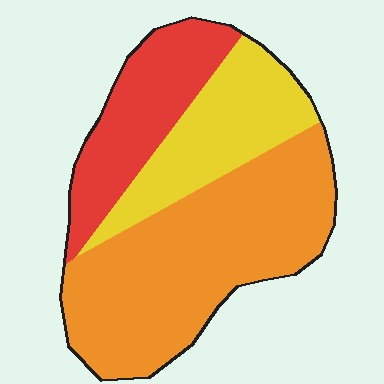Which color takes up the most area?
Orange, at roughly 50%.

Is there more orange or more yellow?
Orange.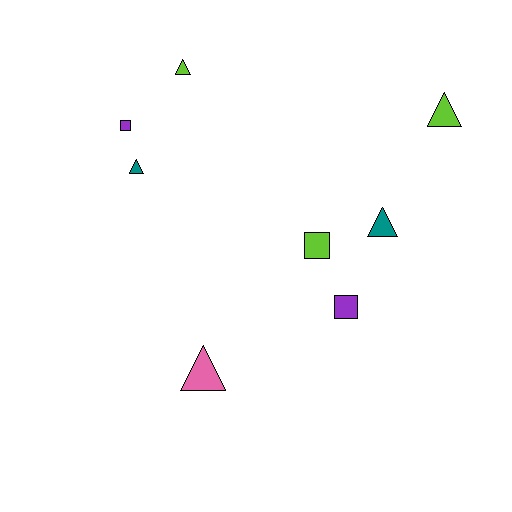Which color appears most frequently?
Lime, with 3 objects.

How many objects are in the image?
There are 8 objects.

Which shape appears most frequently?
Triangle, with 5 objects.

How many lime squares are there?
There is 1 lime square.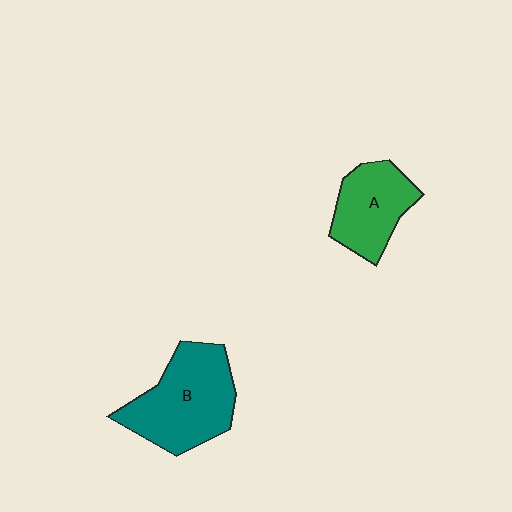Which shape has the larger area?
Shape B (teal).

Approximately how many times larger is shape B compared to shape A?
Approximately 1.4 times.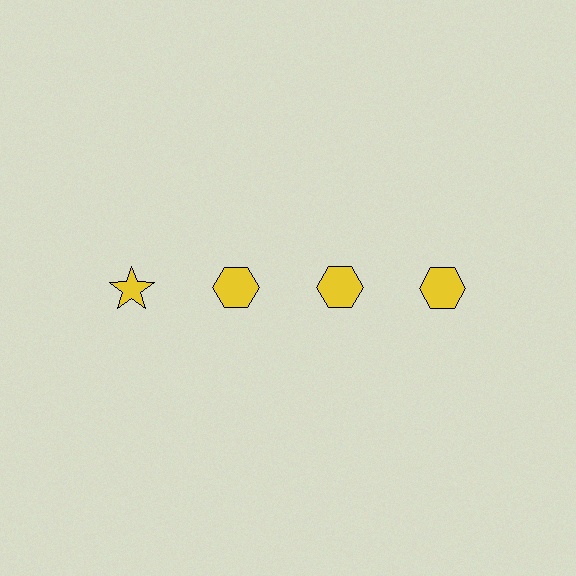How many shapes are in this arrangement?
There are 4 shapes arranged in a grid pattern.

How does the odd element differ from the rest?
It has a different shape: star instead of hexagon.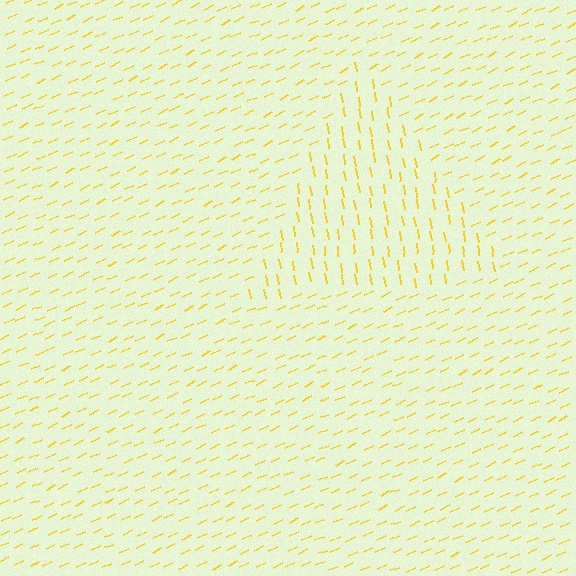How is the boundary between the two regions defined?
The boundary is defined purely by a change in line orientation (approximately 73 degrees difference). All lines are the same color and thickness.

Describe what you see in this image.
The image is filled with small yellow line segments. A triangle region in the image has lines oriented differently from the surrounding lines, creating a visible texture boundary.